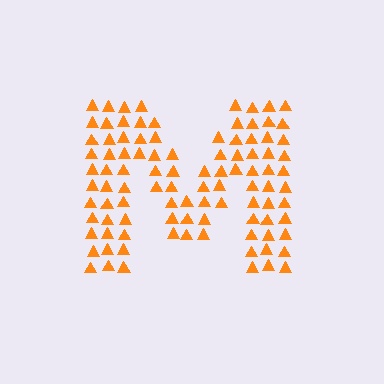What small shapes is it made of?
It is made of small triangles.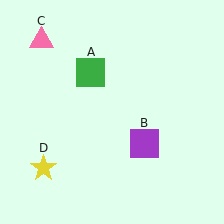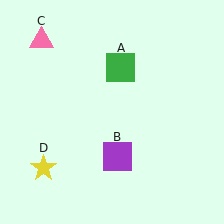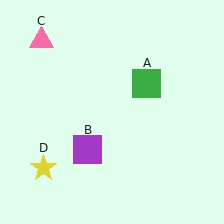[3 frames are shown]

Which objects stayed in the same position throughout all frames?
Pink triangle (object C) and yellow star (object D) remained stationary.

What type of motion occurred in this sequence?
The green square (object A), purple square (object B) rotated clockwise around the center of the scene.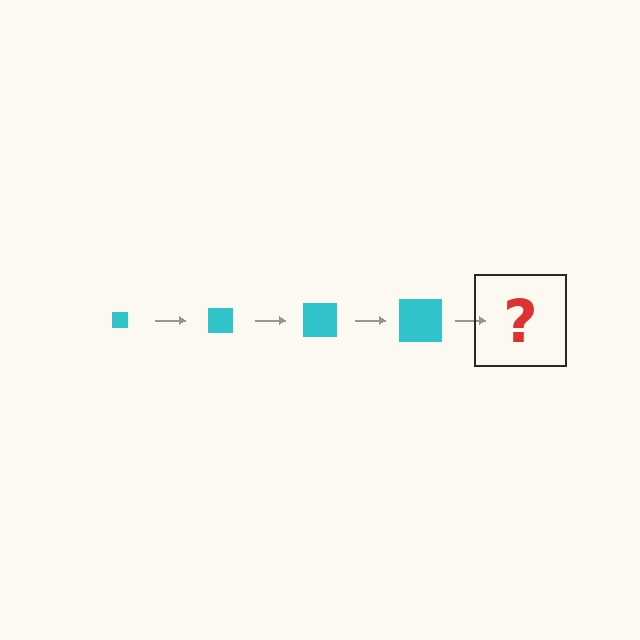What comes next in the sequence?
The next element should be a cyan square, larger than the previous one.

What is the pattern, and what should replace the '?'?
The pattern is that the square gets progressively larger each step. The '?' should be a cyan square, larger than the previous one.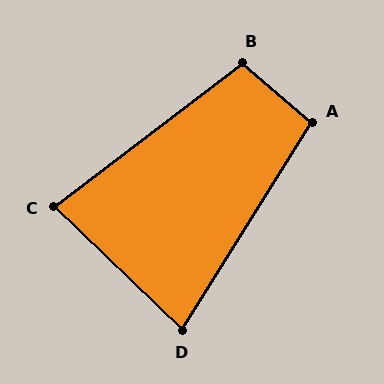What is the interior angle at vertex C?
Approximately 81 degrees (acute).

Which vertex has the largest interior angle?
B, at approximately 102 degrees.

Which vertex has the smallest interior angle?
D, at approximately 78 degrees.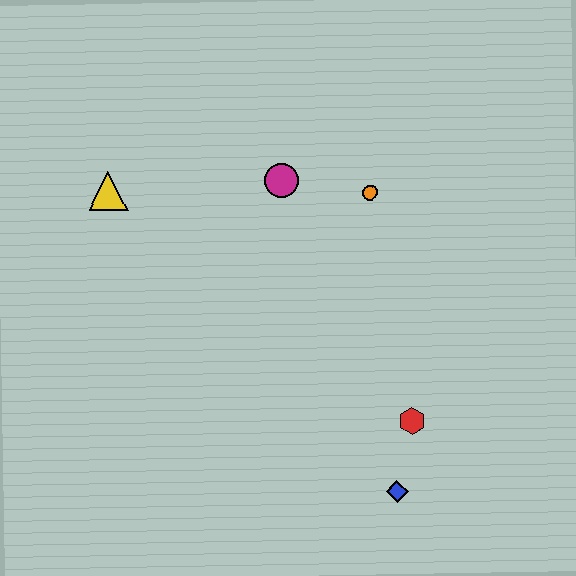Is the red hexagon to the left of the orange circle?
No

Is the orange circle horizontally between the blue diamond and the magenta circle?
Yes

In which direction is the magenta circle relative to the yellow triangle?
The magenta circle is to the right of the yellow triangle.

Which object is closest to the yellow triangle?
The magenta circle is closest to the yellow triangle.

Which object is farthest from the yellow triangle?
The blue diamond is farthest from the yellow triangle.